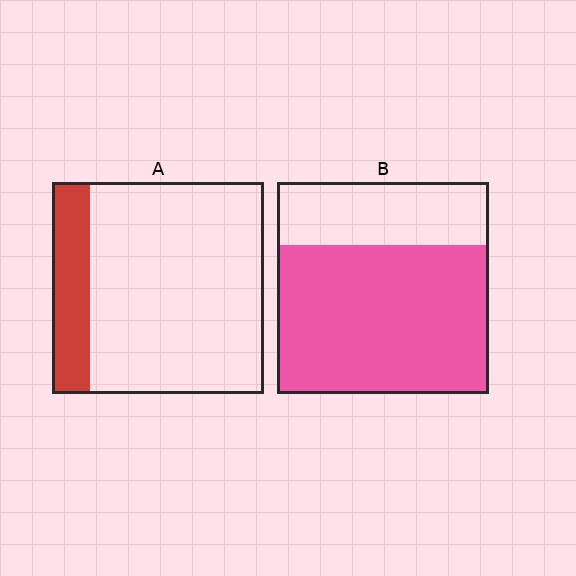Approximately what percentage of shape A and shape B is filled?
A is approximately 20% and B is approximately 70%.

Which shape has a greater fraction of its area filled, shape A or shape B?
Shape B.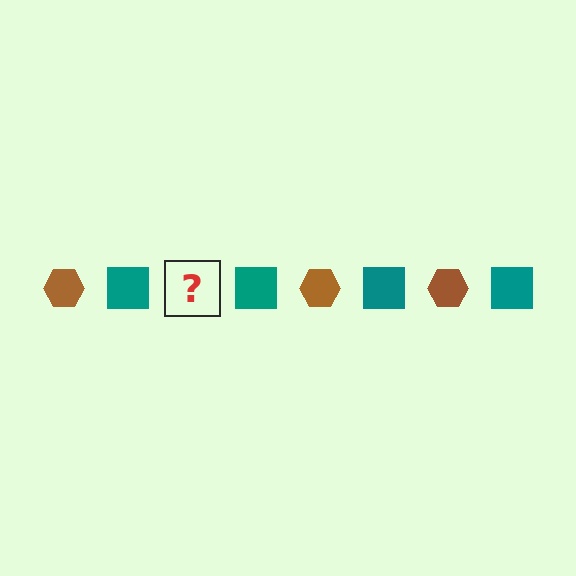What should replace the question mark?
The question mark should be replaced with a brown hexagon.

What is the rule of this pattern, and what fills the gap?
The rule is that the pattern alternates between brown hexagon and teal square. The gap should be filled with a brown hexagon.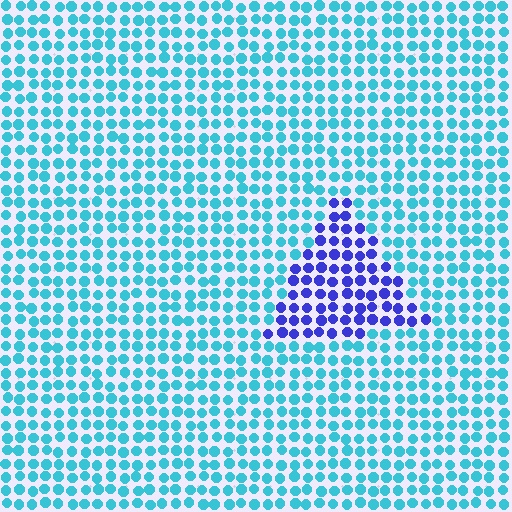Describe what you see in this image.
The image is filled with small cyan elements in a uniform arrangement. A triangle-shaped region is visible where the elements are tinted to a slightly different hue, forming a subtle color boundary.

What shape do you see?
I see a triangle.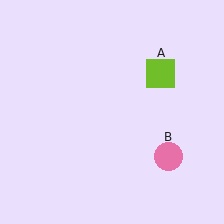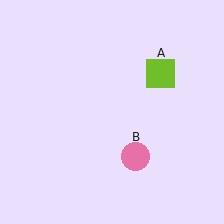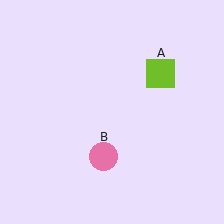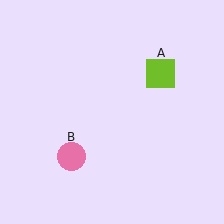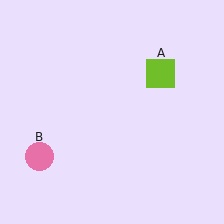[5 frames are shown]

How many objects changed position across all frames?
1 object changed position: pink circle (object B).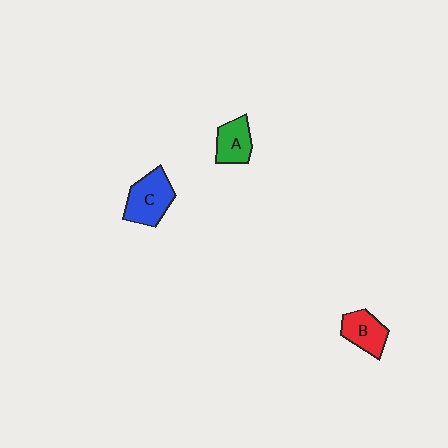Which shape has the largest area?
Shape C (blue).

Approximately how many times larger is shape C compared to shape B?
Approximately 1.3 times.